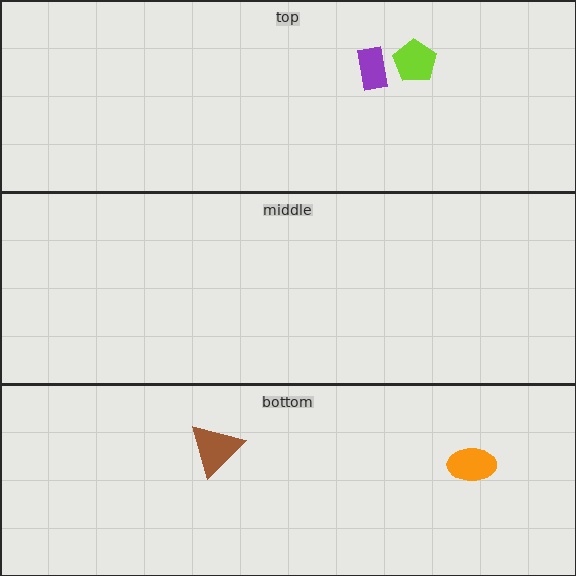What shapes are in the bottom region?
The orange ellipse, the brown triangle.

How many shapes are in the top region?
2.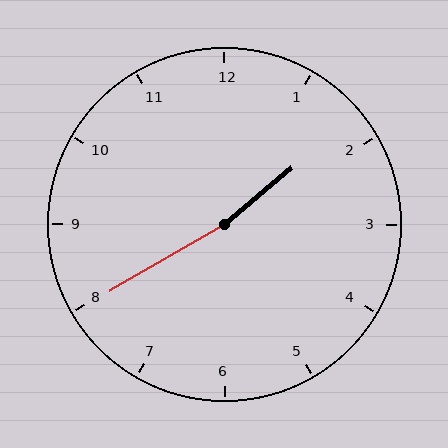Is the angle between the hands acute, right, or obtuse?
It is obtuse.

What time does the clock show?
1:40.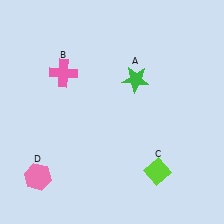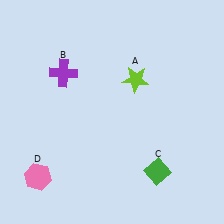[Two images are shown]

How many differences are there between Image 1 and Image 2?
There are 3 differences between the two images.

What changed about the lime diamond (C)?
In Image 1, C is lime. In Image 2, it changed to green.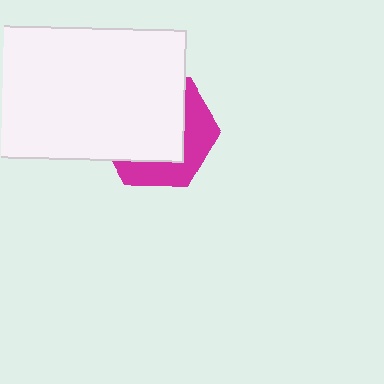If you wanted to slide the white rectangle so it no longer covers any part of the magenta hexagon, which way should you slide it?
Slide it toward the upper-left — that is the most direct way to separate the two shapes.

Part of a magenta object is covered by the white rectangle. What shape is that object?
It is a hexagon.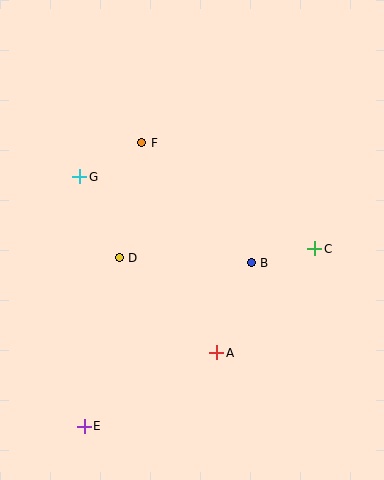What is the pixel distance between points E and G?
The distance between E and G is 250 pixels.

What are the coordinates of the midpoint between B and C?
The midpoint between B and C is at (283, 256).